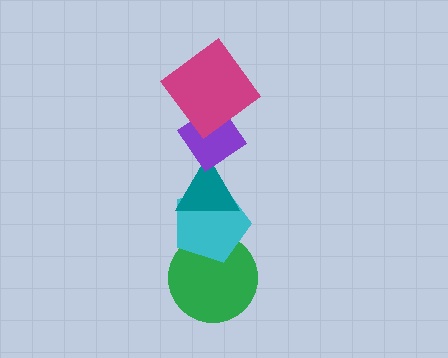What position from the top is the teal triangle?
The teal triangle is 3rd from the top.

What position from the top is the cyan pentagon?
The cyan pentagon is 4th from the top.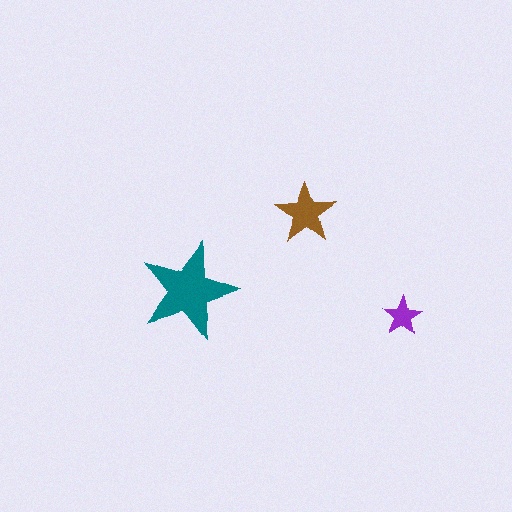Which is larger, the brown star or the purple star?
The brown one.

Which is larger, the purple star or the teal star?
The teal one.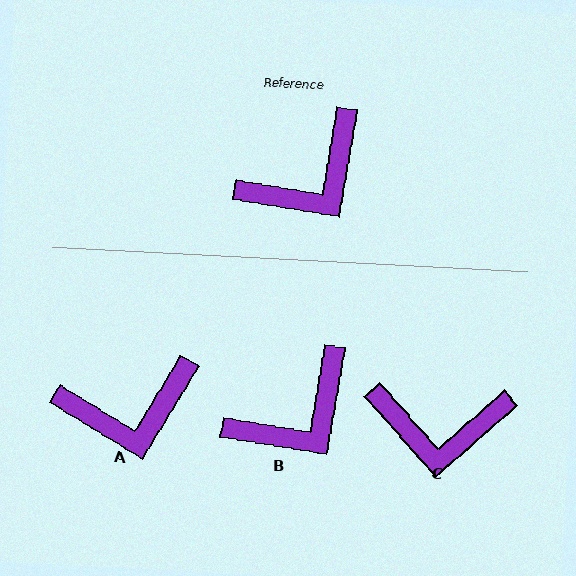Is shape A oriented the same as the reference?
No, it is off by about 22 degrees.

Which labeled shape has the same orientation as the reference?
B.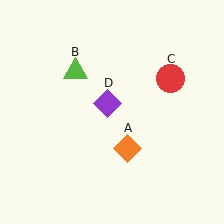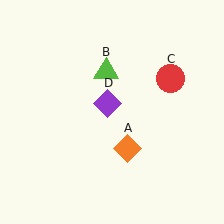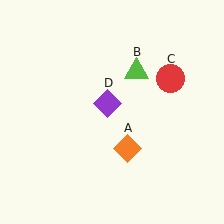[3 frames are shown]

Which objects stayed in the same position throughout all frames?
Orange diamond (object A) and red circle (object C) and purple diamond (object D) remained stationary.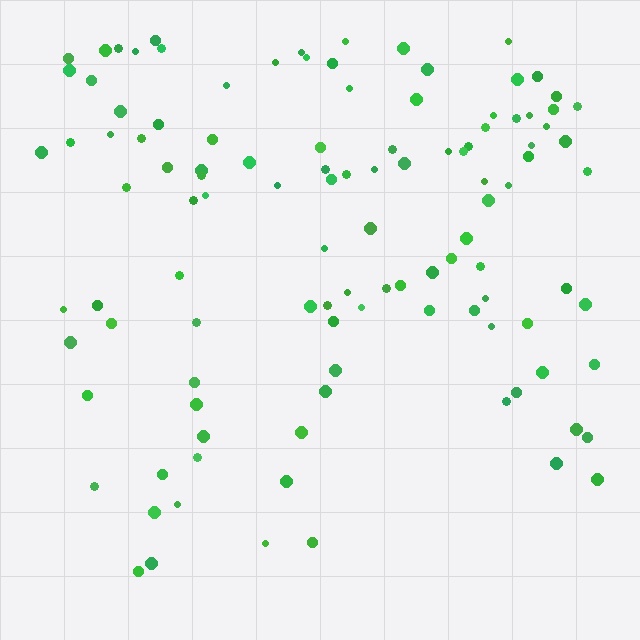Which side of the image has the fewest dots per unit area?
The bottom.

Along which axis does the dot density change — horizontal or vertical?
Vertical.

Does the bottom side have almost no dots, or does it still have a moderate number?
Still a moderate number, just noticeably fewer than the top.